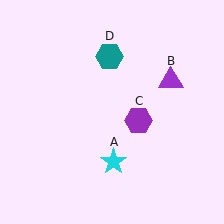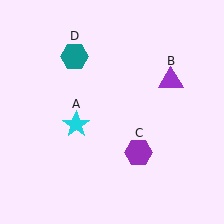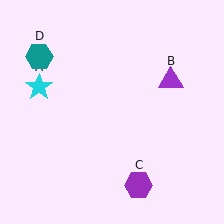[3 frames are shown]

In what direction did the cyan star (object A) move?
The cyan star (object A) moved up and to the left.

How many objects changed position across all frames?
3 objects changed position: cyan star (object A), purple hexagon (object C), teal hexagon (object D).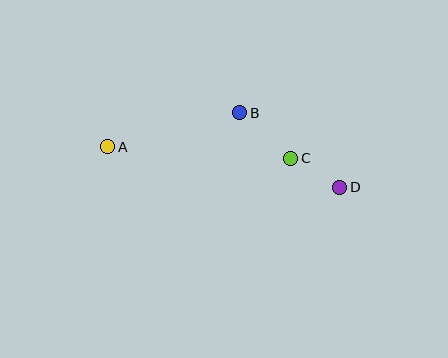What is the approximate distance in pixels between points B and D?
The distance between B and D is approximately 125 pixels.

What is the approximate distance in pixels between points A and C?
The distance between A and C is approximately 183 pixels.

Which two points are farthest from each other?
Points A and D are farthest from each other.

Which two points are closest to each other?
Points C and D are closest to each other.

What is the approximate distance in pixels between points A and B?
The distance between A and B is approximately 136 pixels.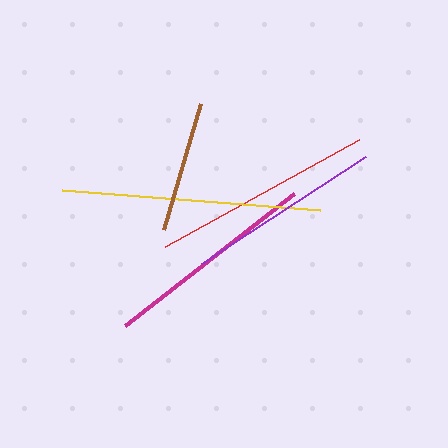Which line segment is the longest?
The yellow line is the longest at approximately 259 pixels.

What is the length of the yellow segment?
The yellow segment is approximately 259 pixels long.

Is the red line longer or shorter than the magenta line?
The red line is longer than the magenta line.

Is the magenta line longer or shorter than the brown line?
The magenta line is longer than the brown line.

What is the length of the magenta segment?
The magenta segment is approximately 215 pixels long.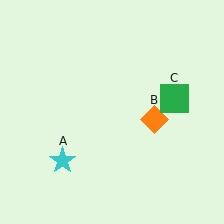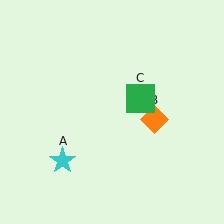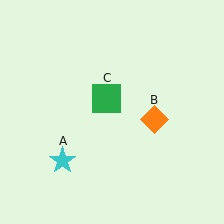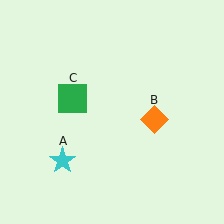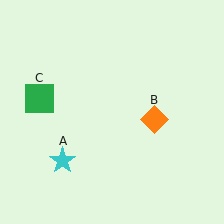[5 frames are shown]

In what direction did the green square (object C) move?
The green square (object C) moved left.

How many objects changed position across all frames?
1 object changed position: green square (object C).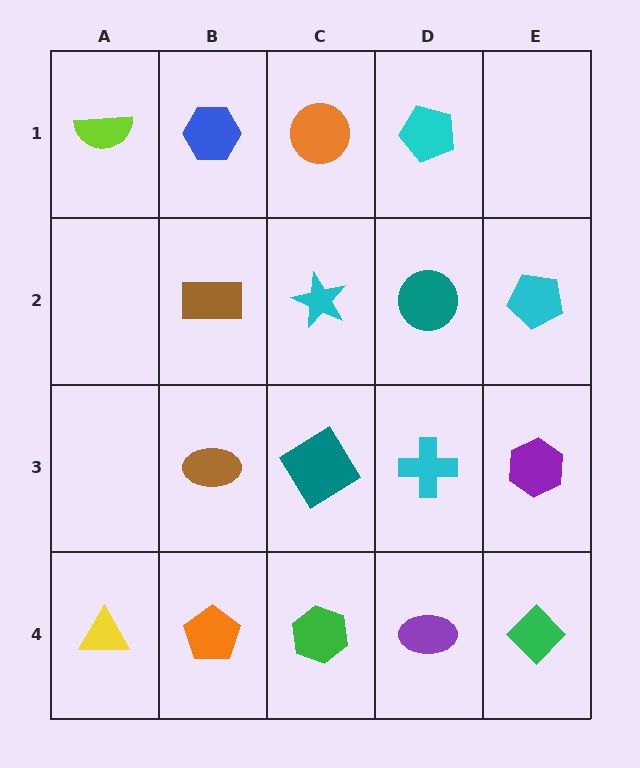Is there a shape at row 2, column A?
No, that cell is empty.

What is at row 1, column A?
A lime semicircle.